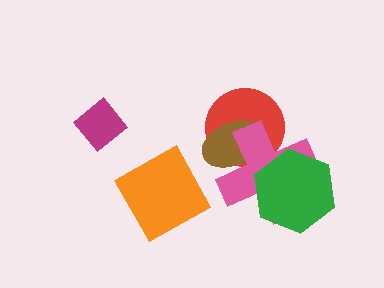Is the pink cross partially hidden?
Yes, it is partially covered by another shape.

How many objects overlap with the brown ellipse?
2 objects overlap with the brown ellipse.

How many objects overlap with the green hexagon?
1 object overlaps with the green hexagon.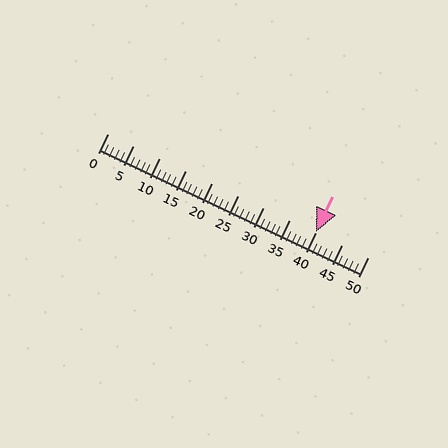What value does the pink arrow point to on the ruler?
The pink arrow points to approximately 40.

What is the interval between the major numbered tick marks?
The major tick marks are spaced 5 units apart.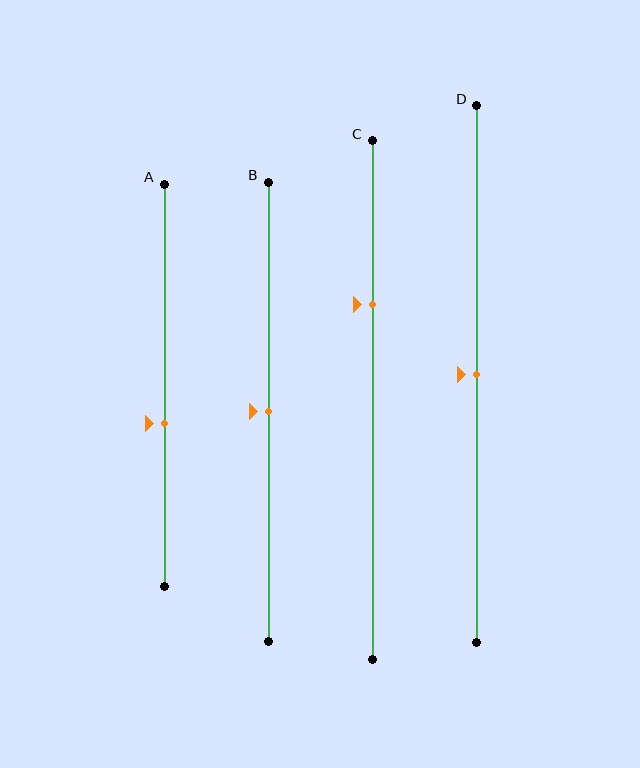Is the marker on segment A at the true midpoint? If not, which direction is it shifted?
No, the marker on segment A is shifted downward by about 9% of the segment length.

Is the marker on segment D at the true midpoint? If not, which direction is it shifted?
Yes, the marker on segment D is at the true midpoint.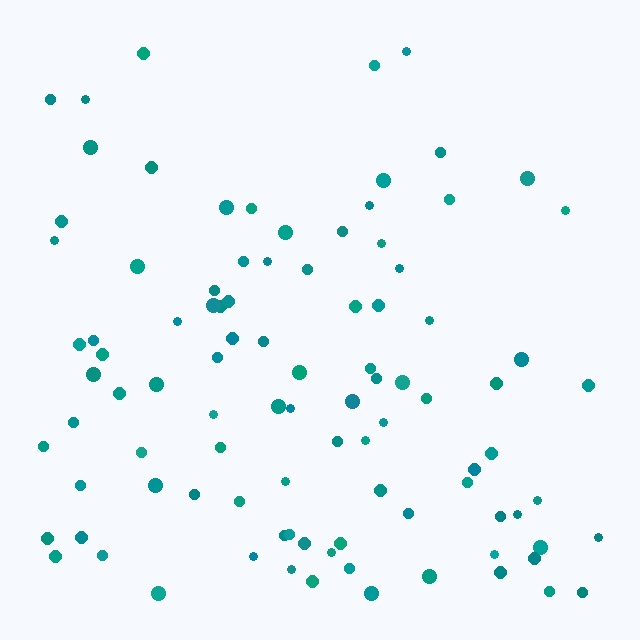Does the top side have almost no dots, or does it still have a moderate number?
Still a moderate number, just noticeably fewer than the bottom.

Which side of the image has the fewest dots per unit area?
The top.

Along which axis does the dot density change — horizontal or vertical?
Vertical.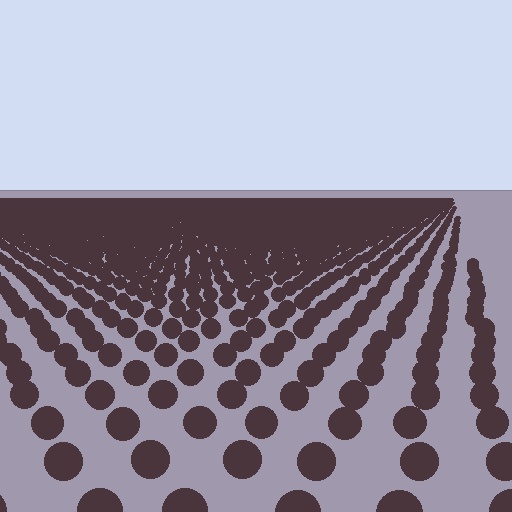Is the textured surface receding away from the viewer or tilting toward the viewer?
The surface is receding away from the viewer. Texture elements get smaller and denser toward the top.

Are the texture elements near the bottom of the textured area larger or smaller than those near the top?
Larger. Near the bottom, elements are closer to the viewer and appear at a bigger on-screen size.